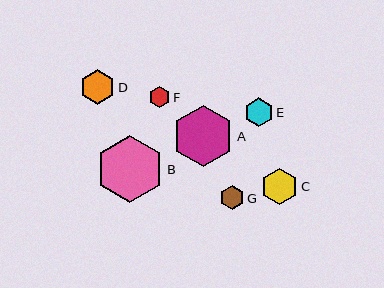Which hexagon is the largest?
Hexagon B is the largest with a size of approximately 68 pixels.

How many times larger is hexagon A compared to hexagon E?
Hexagon A is approximately 2.1 times the size of hexagon E.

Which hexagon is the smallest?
Hexagon F is the smallest with a size of approximately 21 pixels.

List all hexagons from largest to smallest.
From largest to smallest: B, A, C, D, E, G, F.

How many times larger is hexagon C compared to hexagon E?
Hexagon C is approximately 1.2 times the size of hexagon E.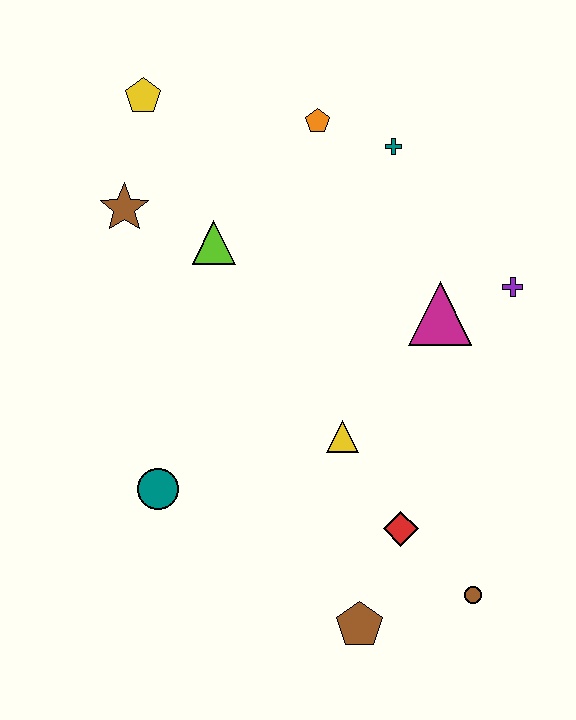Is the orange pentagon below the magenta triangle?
No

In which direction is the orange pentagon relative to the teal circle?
The orange pentagon is above the teal circle.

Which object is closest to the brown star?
The lime triangle is closest to the brown star.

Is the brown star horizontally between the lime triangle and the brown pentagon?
No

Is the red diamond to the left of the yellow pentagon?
No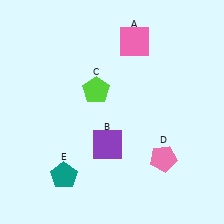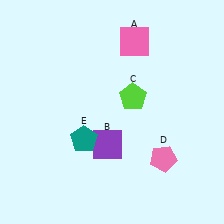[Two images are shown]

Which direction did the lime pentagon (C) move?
The lime pentagon (C) moved right.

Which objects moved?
The objects that moved are: the lime pentagon (C), the teal pentagon (E).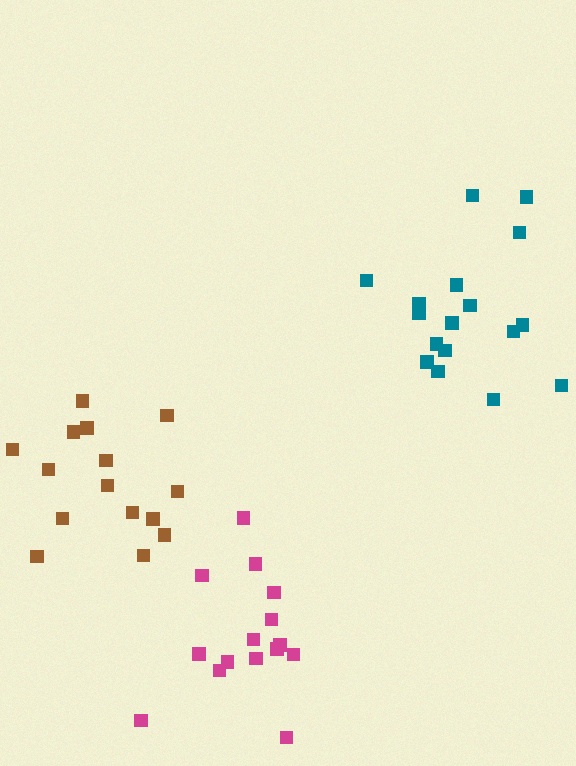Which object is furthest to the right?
The teal cluster is rightmost.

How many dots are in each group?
Group 1: 15 dots, Group 2: 17 dots, Group 3: 15 dots (47 total).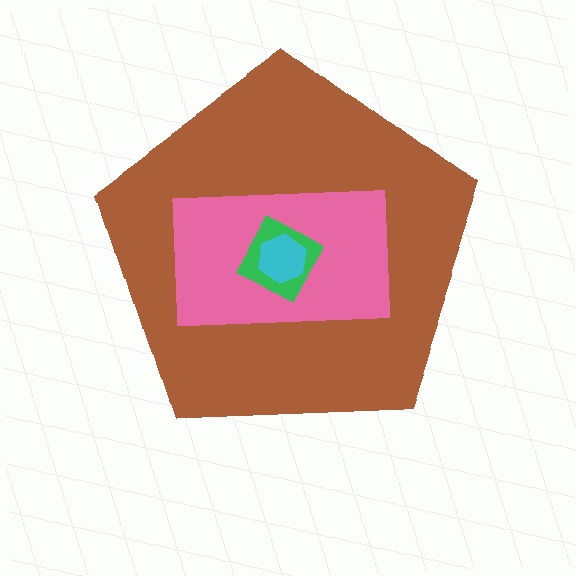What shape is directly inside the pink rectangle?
The green diamond.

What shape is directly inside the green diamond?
The cyan hexagon.